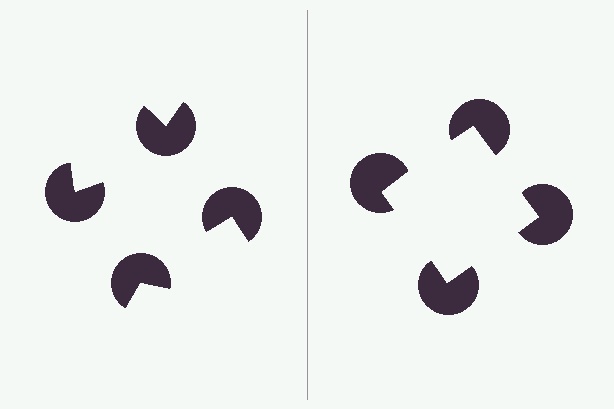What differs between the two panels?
The pac-man discs are positioned identically on both sides; only the wedge orientations differ. On the right they align to a square; on the left they are misaligned.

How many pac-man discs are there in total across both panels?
8 — 4 on each side.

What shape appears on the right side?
An illusory square.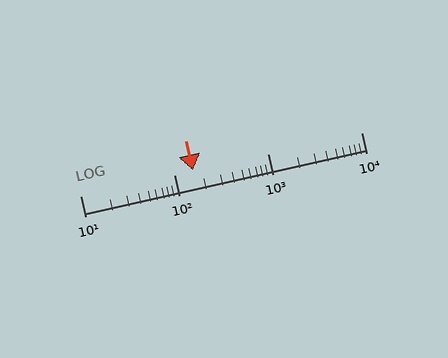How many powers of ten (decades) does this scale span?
The scale spans 3 decades, from 10 to 10000.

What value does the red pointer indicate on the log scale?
The pointer indicates approximately 160.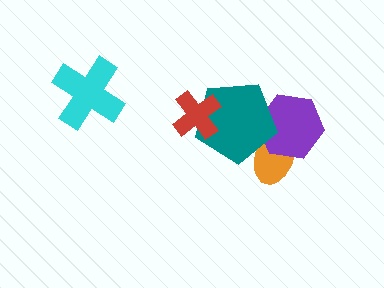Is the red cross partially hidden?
No, no other shape covers it.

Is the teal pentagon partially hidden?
Yes, it is partially covered by another shape.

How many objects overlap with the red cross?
1 object overlaps with the red cross.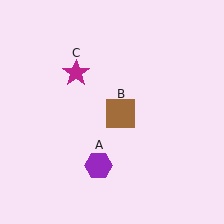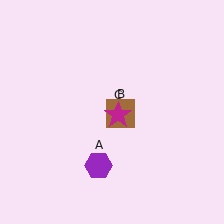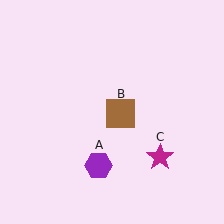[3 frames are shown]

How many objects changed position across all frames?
1 object changed position: magenta star (object C).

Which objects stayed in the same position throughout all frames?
Purple hexagon (object A) and brown square (object B) remained stationary.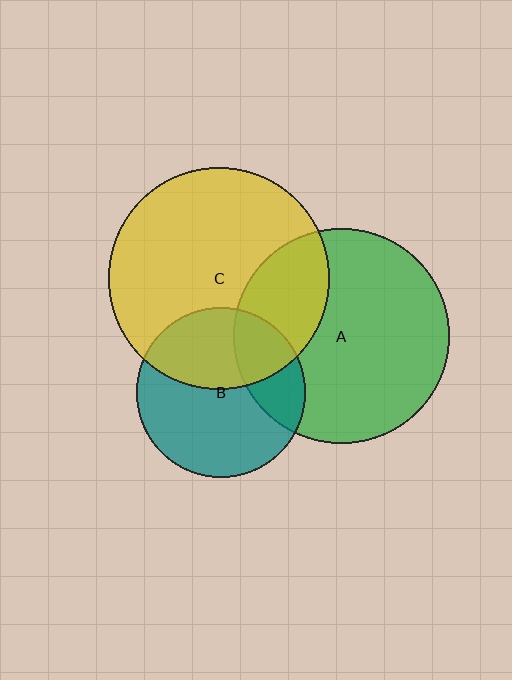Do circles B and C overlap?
Yes.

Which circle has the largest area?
Circle C (yellow).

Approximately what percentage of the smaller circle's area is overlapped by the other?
Approximately 40%.